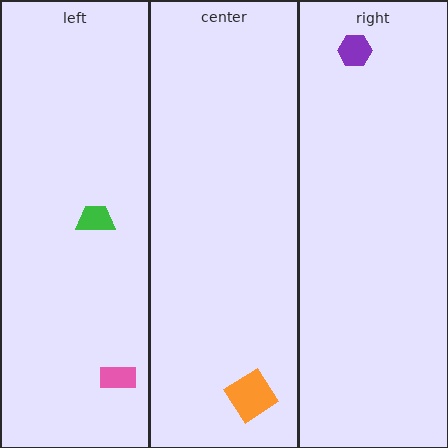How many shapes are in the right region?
1.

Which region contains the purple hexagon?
The right region.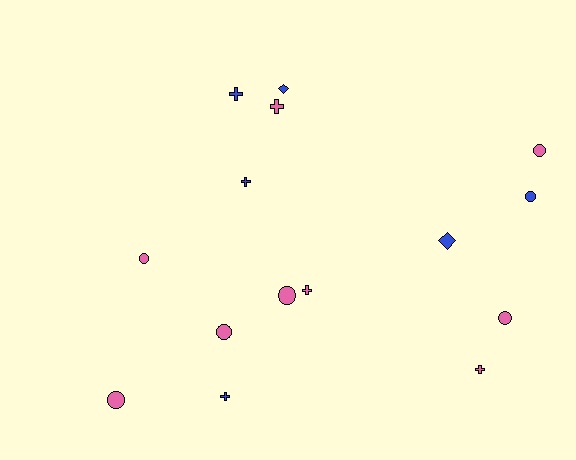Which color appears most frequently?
Pink, with 9 objects.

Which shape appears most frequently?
Circle, with 7 objects.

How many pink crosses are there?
There are 3 pink crosses.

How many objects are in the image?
There are 15 objects.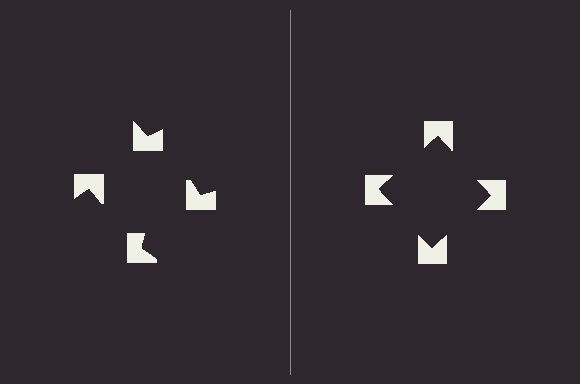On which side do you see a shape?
An illusory square appears on the right side. On the left side the wedge cuts are rotated, so no coherent shape forms.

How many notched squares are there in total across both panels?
8 — 4 on each side.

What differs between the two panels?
The notched squares are positioned identically on both sides; only the wedge orientations differ. On the right they align to a square; on the left they are misaligned.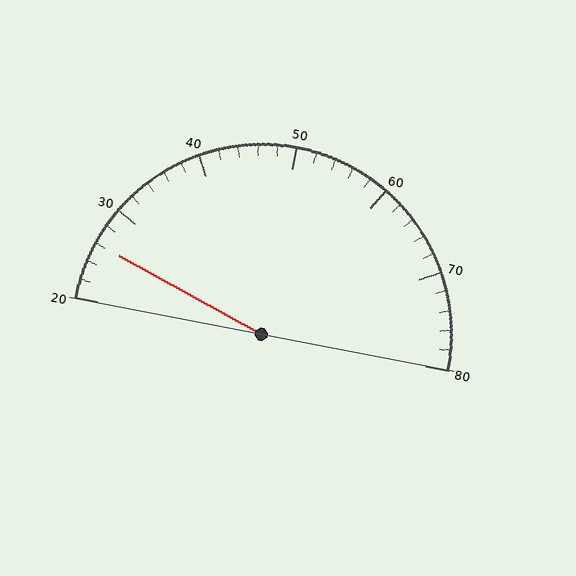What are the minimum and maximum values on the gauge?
The gauge ranges from 20 to 80.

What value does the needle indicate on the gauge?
The needle indicates approximately 26.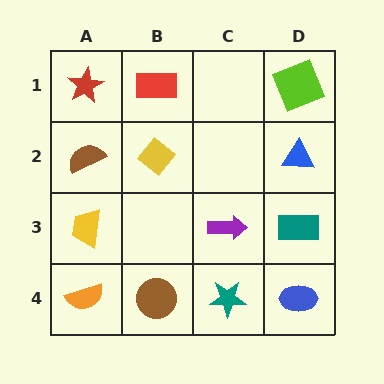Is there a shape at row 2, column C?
No, that cell is empty.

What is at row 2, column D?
A blue triangle.